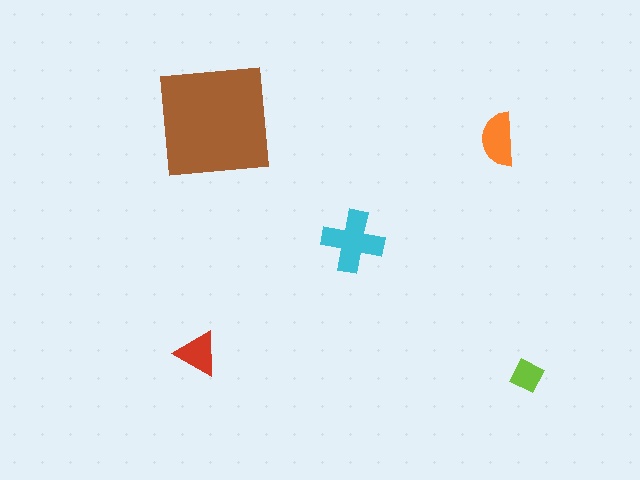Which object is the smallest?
The lime diamond.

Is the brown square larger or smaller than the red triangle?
Larger.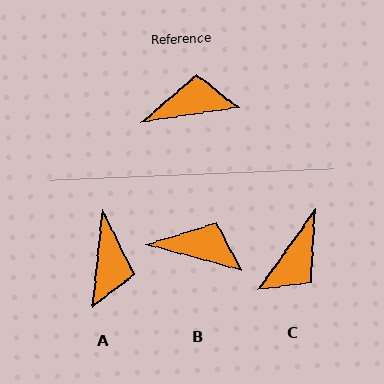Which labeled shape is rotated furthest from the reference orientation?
C, about 134 degrees away.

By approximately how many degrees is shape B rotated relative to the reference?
Approximately 24 degrees clockwise.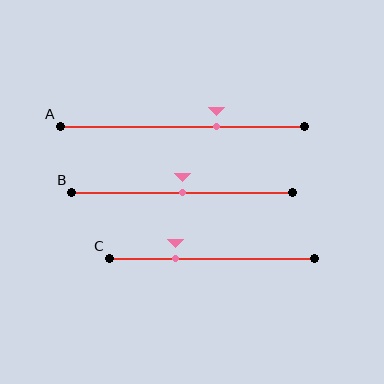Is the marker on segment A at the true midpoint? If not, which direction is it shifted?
No, the marker on segment A is shifted to the right by about 14% of the segment length.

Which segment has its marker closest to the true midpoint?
Segment B has its marker closest to the true midpoint.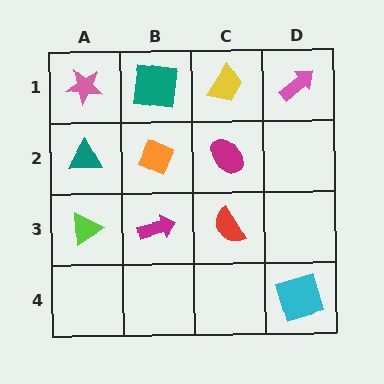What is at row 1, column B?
A teal square.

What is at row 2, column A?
A teal triangle.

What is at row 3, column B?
A magenta arrow.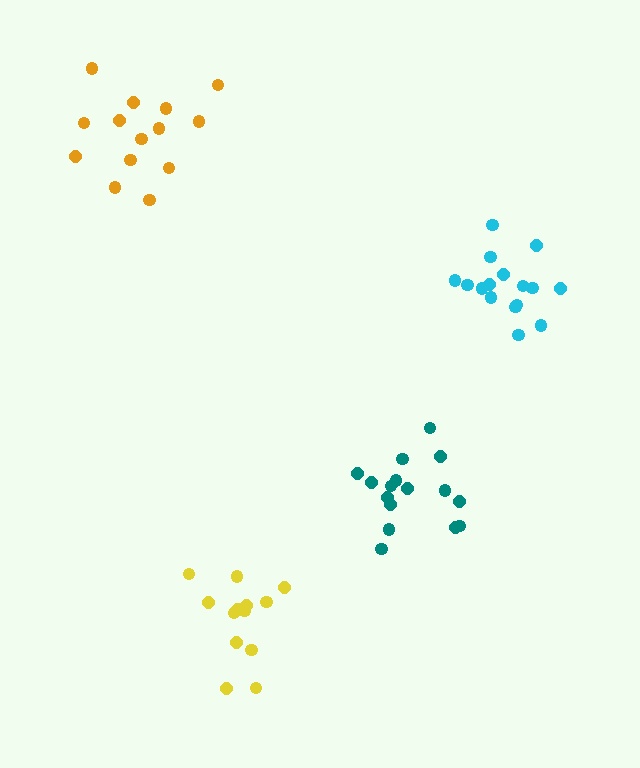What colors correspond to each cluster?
The clusters are colored: orange, cyan, yellow, teal.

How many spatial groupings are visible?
There are 4 spatial groupings.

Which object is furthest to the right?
The cyan cluster is rightmost.